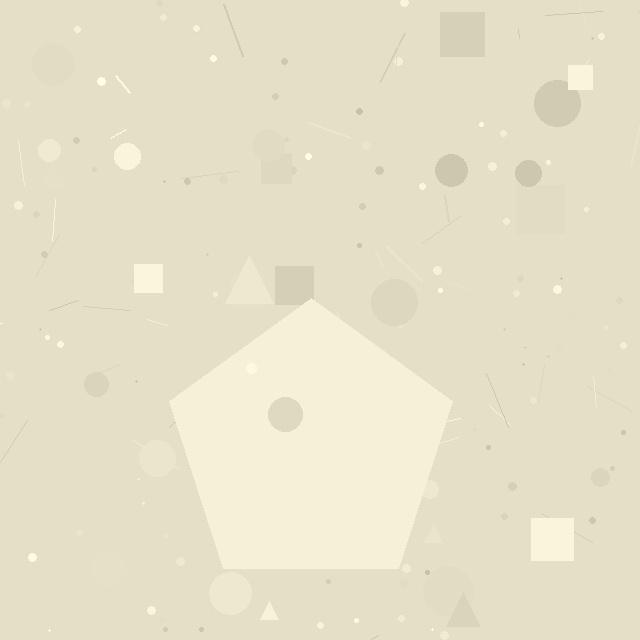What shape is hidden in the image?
A pentagon is hidden in the image.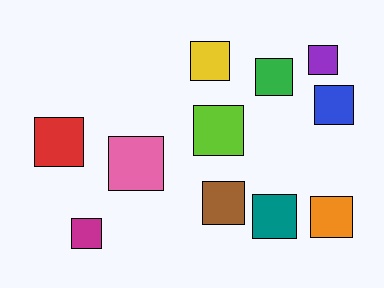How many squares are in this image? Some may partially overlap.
There are 11 squares.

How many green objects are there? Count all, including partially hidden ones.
There is 1 green object.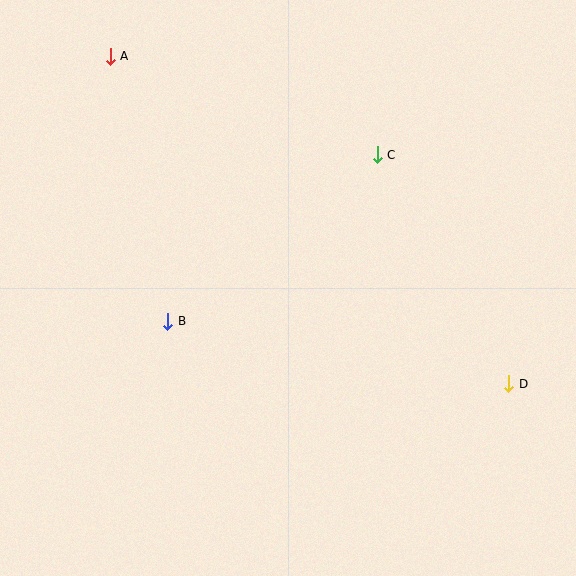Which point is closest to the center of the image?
Point B at (168, 321) is closest to the center.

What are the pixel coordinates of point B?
Point B is at (168, 321).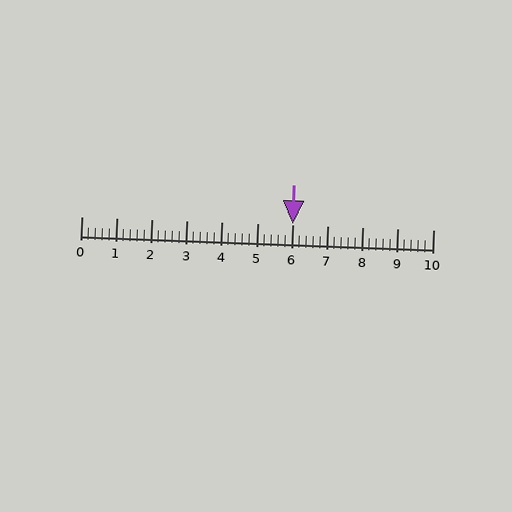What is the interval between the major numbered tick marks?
The major tick marks are spaced 1 units apart.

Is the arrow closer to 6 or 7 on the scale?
The arrow is closer to 6.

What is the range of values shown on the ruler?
The ruler shows values from 0 to 10.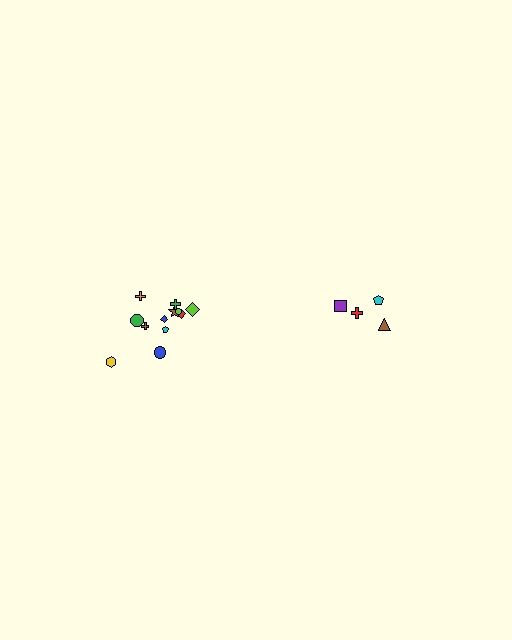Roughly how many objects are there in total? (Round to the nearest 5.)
Roughly 15 objects in total.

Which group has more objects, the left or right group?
The left group.